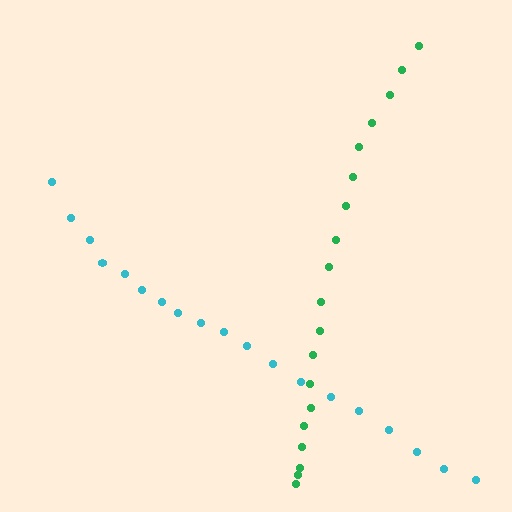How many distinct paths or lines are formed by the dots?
There are 2 distinct paths.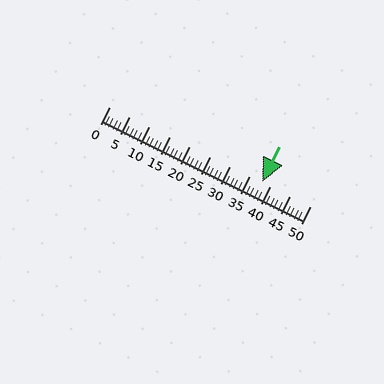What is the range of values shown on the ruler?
The ruler shows values from 0 to 50.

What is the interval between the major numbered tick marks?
The major tick marks are spaced 5 units apart.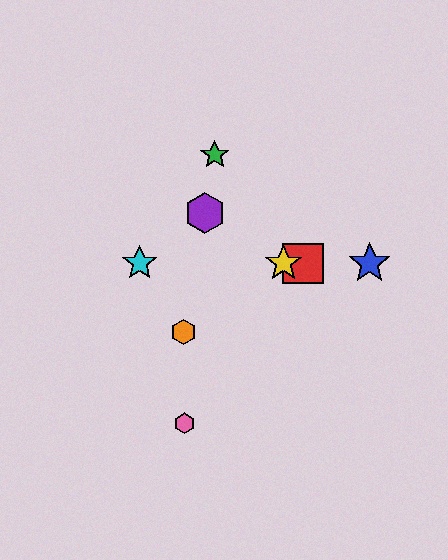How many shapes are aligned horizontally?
4 shapes (the red square, the blue star, the yellow star, the cyan star) are aligned horizontally.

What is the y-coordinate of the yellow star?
The yellow star is at y≈263.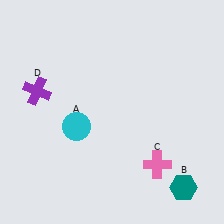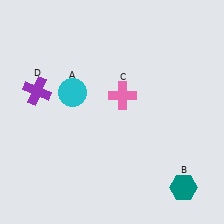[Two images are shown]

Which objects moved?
The objects that moved are: the cyan circle (A), the pink cross (C).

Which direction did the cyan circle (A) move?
The cyan circle (A) moved up.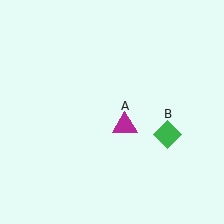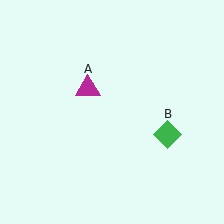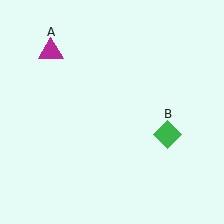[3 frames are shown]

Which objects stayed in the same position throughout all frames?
Green diamond (object B) remained stationary.